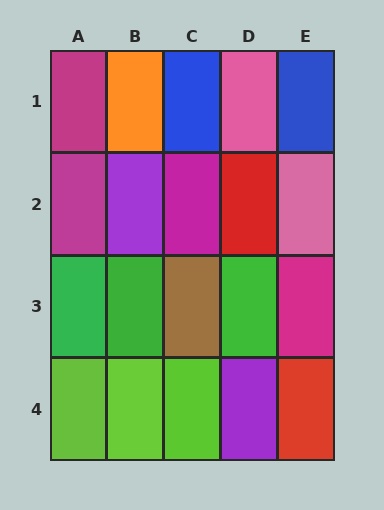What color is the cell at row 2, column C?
Magenta.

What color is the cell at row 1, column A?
Magenta.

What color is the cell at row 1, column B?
Orange.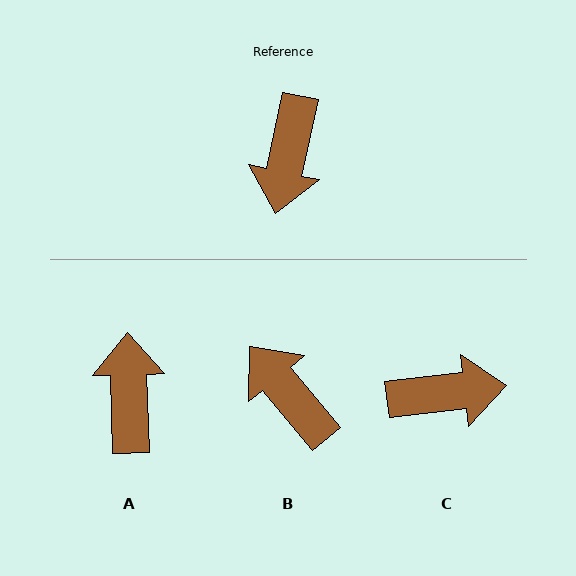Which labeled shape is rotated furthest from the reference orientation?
A, about 166 degrees away.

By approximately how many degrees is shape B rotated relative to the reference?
Approximately 128 degrees clockwise.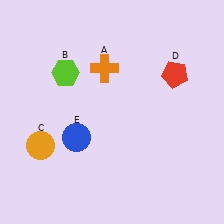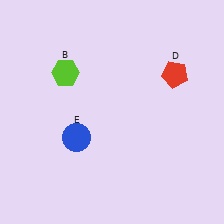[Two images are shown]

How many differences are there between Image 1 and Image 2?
There are 2 differences between the two images.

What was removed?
The orange circle (C), the orange cross (A) were removed in Image 2.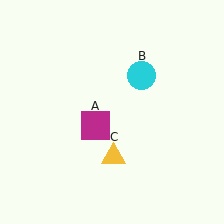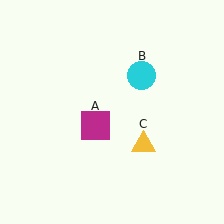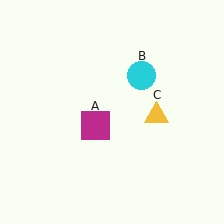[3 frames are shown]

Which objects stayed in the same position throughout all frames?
Magenta square (object A) and cyan circle (object B) remained stationary.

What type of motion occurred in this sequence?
The yellow triangle (object C) rotated counterclockwise around the center of the scene.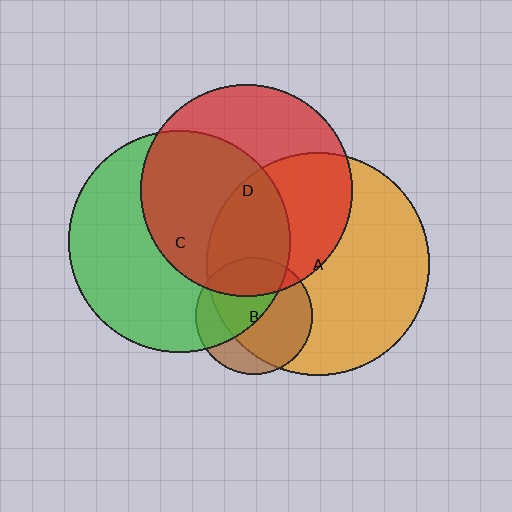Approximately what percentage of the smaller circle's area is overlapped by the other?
Approximately 55%.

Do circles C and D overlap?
Yes.